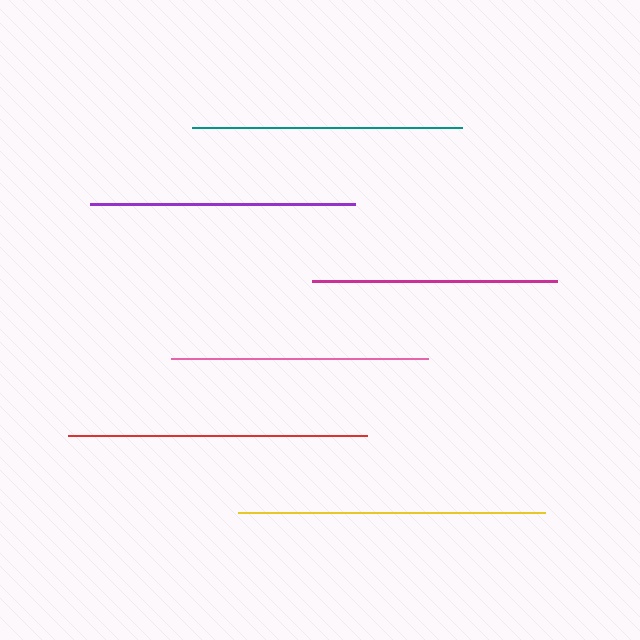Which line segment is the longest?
The yellow line is the longest at approximately 307 pixels.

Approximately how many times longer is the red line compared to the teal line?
The red line is approximately 1.1 times the length of the teal line.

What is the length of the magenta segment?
The magenta segment is approximately 245 pixels long.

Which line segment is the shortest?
The magenta line is the shortest at approximately 245 pixels.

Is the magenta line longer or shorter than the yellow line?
The yellow line is longer than the magenta line.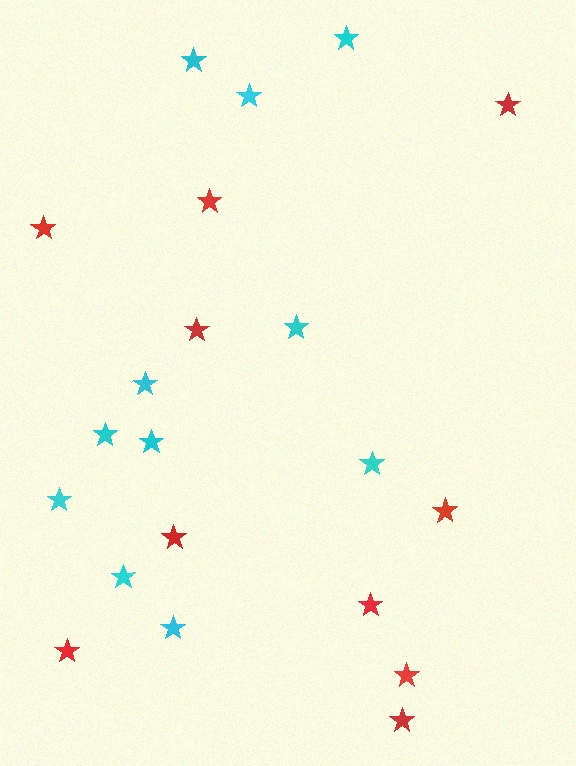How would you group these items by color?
There are 2 groups: one group of red stars (10) and one group of cyan stars (11).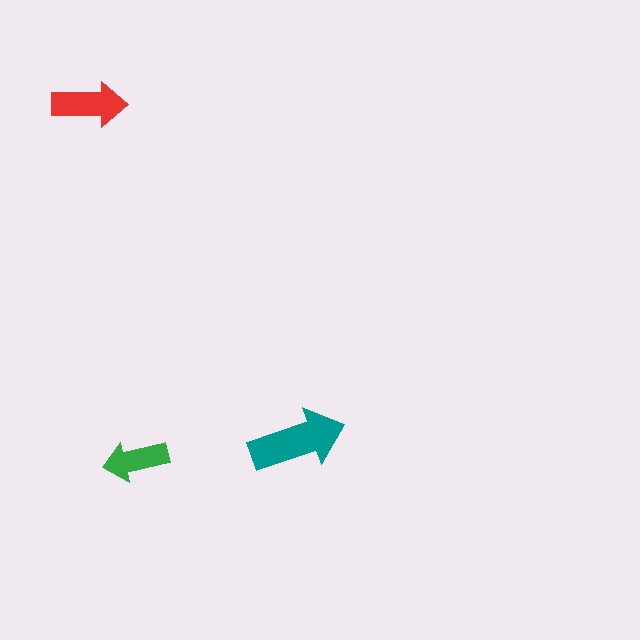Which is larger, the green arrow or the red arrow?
The red one.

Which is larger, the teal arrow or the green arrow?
The teal one.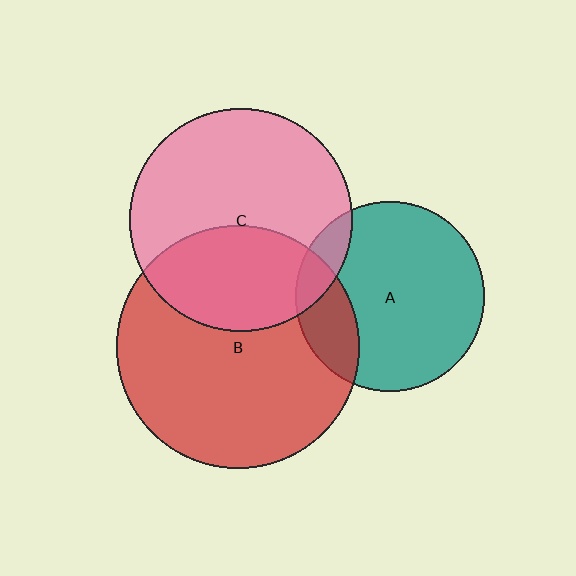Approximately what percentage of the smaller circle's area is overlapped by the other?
Approximately 10%.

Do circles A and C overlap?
Yes.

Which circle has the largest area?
Circle B (red).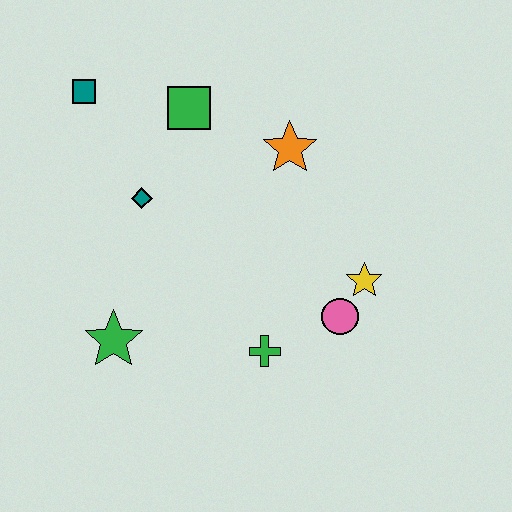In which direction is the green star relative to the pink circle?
The green star is to the left of the pink circle.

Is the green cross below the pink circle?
Yes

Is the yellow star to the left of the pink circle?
No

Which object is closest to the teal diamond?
The green square is closest to the teal diamond.